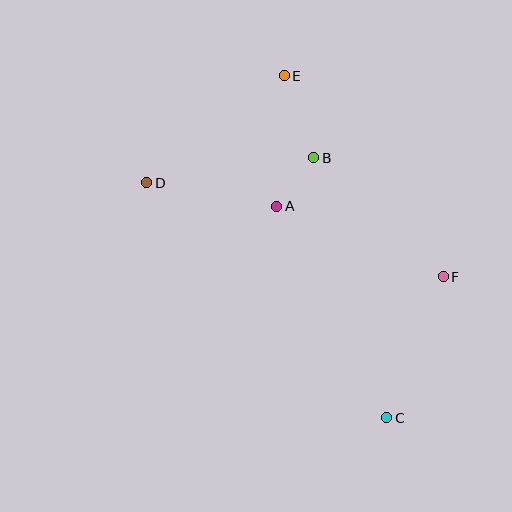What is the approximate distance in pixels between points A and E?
The distance between A and E is approximately 131 pixels.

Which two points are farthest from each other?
Points C and E are farthest from each other.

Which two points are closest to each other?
Points A and B are closest to each other.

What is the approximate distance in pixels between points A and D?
The distance between A and D is approximately 132 pixels.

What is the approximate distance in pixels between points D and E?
The distance between D and E is approximately 174 pixels.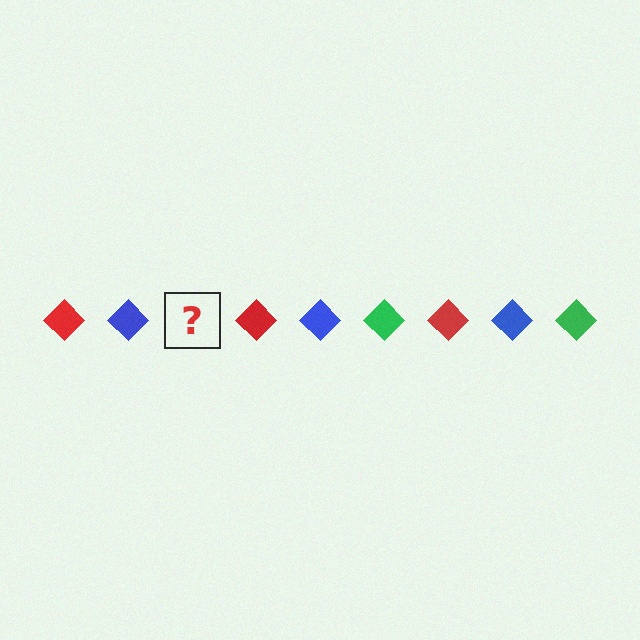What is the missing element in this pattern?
The missing element is a green diamond.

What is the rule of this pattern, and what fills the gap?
The rule is that the pattern cycles through red, blue, green diamonds. The gap should be filled with a green diamond.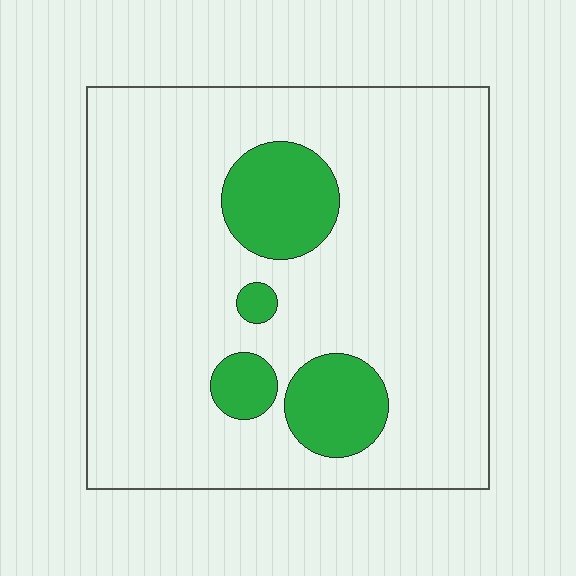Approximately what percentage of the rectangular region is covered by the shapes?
Approximately 15%.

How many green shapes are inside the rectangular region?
4.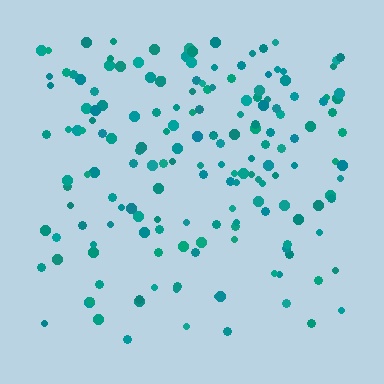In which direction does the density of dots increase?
From bottom to top, with the top side densest.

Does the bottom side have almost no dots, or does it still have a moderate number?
Still a moderate number, just noticeably fewer than the top.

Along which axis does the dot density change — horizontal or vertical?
Vertical.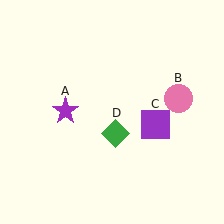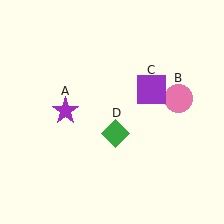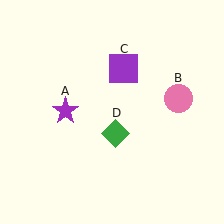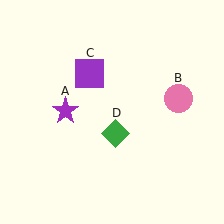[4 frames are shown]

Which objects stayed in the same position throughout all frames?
Purple star (object A) and pink circle (object B) and green diamond (object D) remained stationary.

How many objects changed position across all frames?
1 object changed position: purple square (object C).